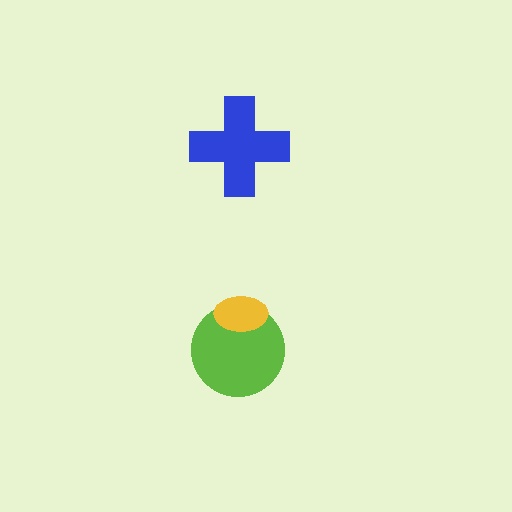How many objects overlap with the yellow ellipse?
1 object overlaps with the yellow ellipse.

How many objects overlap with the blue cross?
0 objects overlap with the blue cross.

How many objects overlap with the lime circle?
1 object overlaps with the lime circle.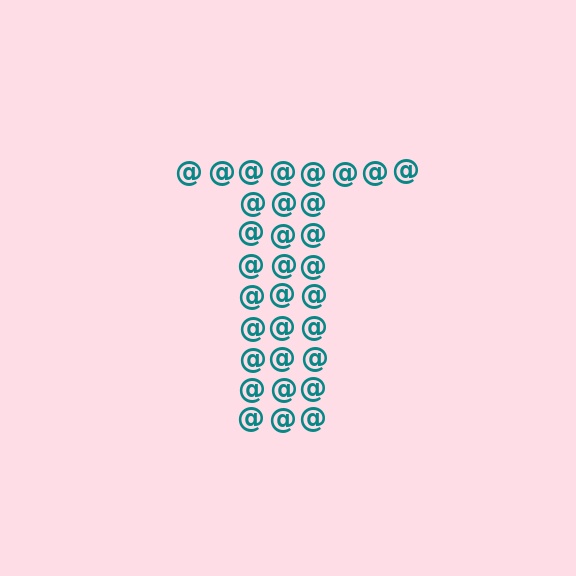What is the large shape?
The large shape is the letter T.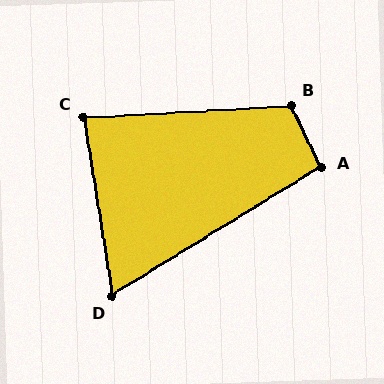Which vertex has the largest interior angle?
B, at approximately 113 degrees.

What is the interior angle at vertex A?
Approximately 96 degrees (obtuse).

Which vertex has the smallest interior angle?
D, at approximately 67 degrees.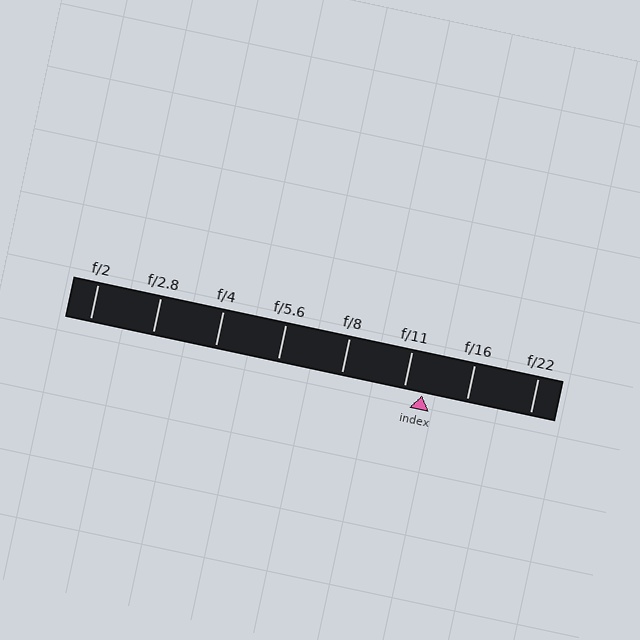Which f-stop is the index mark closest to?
The index mark is closest to f/11.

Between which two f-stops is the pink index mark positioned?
The index mark is between f/11 and f/16.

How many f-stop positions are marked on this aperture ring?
There are 8 f-stop positions marked.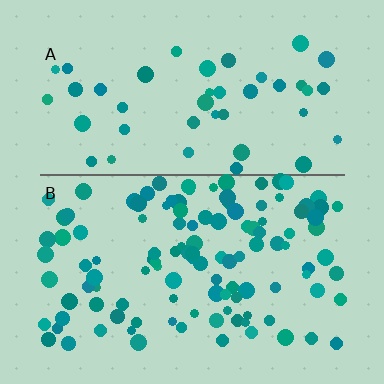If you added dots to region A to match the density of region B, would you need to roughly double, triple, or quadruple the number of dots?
Approximately triple.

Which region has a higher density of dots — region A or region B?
B (the bottom).